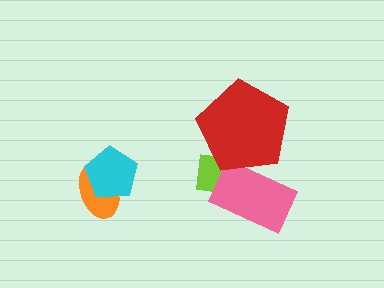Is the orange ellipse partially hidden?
Yes, it is partially covered by another shape.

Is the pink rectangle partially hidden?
Yes, it is partially covered by another shape.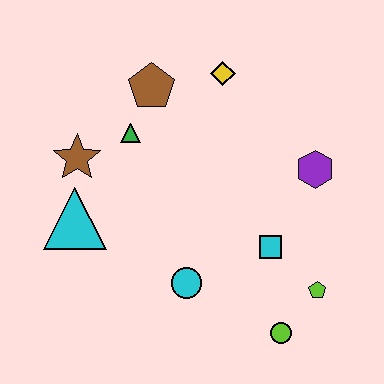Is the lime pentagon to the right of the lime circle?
Yes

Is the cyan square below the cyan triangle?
Yes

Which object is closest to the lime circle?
The lime pentagon is closest to the lime circle.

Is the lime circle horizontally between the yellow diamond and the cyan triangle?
No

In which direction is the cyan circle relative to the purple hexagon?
The cyan circle is to the left of the purple hexagon.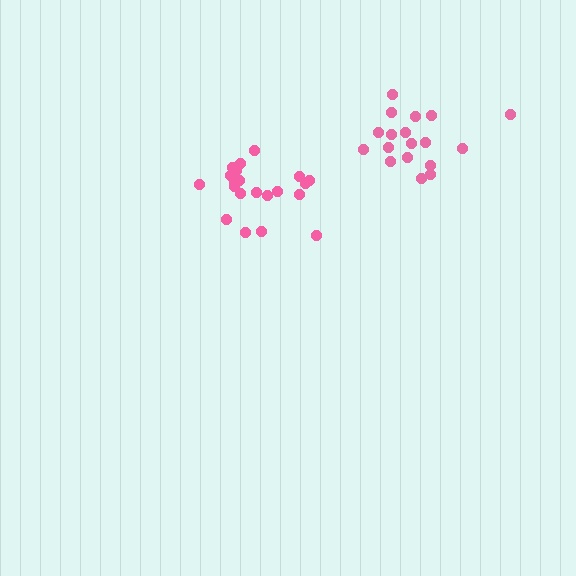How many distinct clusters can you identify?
There are 2 distinct clusters.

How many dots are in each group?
Group 1: 19 dots, Group 2: 21 dots (40 total).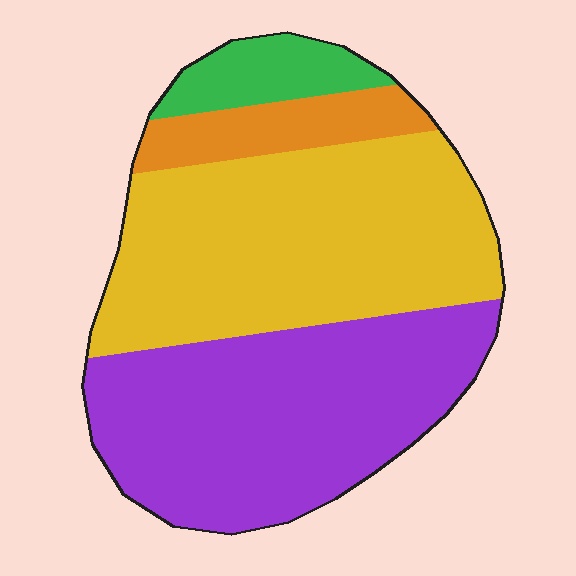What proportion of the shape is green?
Green covers around 10% of the shape.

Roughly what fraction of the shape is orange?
Orange takes up about one tenth (1/10) of the shape.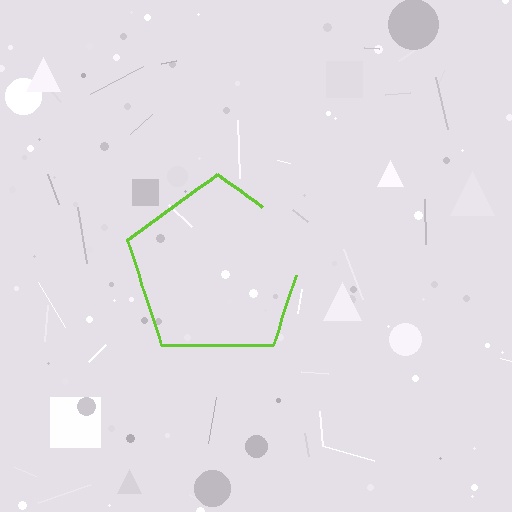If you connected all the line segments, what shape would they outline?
They would outline a pentagon.